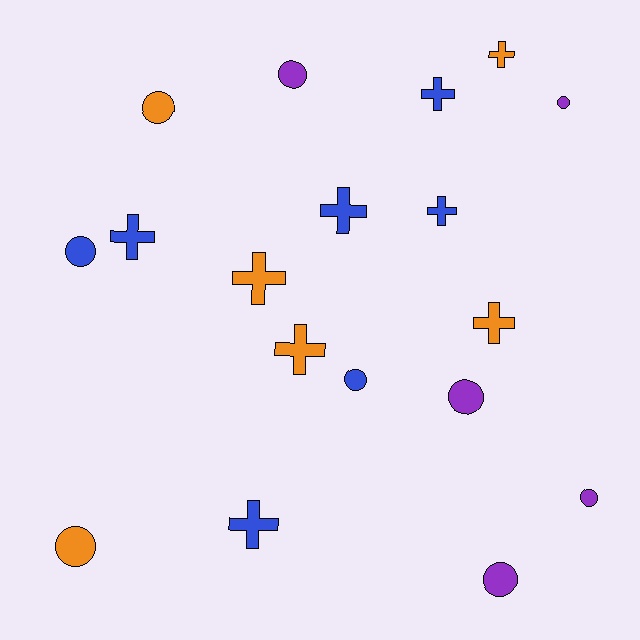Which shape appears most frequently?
Cross, with 9 objects.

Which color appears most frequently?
Blue, with 7 objects.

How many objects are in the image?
There are 18 objects.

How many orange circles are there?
There are 2 orange circles.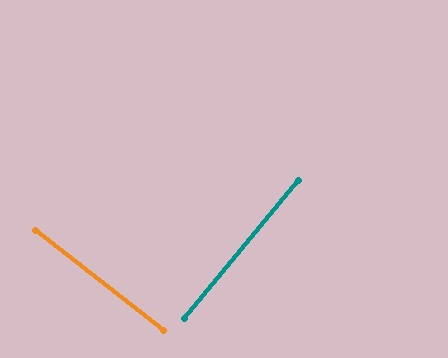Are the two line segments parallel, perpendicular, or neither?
Perpendicular — they meet at approximately 88°.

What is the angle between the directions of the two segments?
Approximately 88 degrees.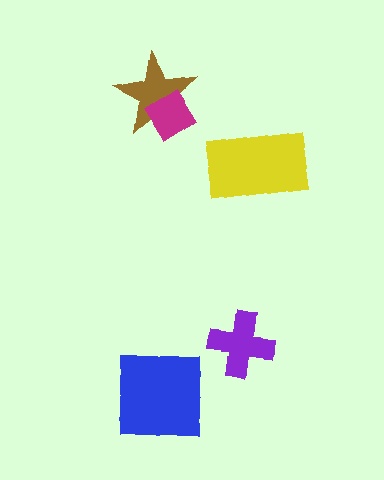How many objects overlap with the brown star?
1 object overlaps with the brown star.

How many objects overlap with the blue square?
0 objects overlap with the blue square.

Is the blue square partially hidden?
No, no other shape covers it.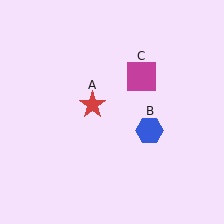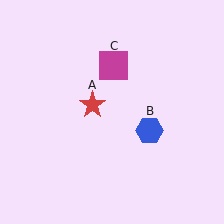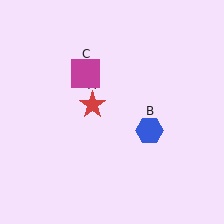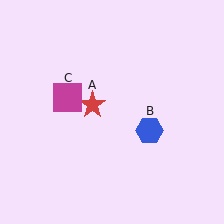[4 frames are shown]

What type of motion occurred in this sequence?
The magenta square (object C) rotated counterclockwise around the center of the scene.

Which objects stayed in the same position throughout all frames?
Red star (object A) and blue hexagon (object B) remained stationary.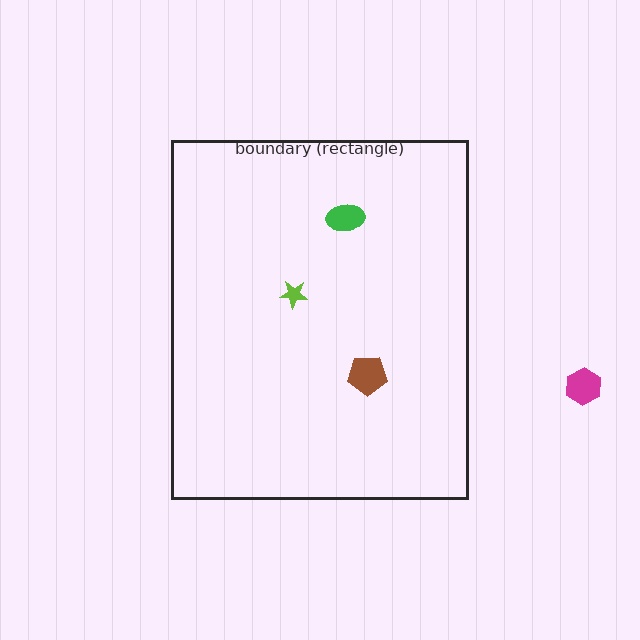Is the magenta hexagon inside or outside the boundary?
Outside.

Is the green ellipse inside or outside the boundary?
Inside.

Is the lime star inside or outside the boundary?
Inside.